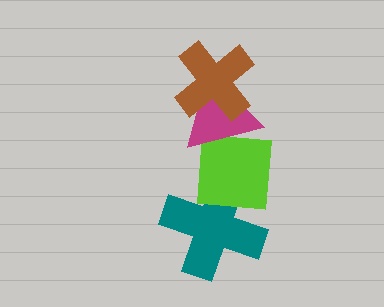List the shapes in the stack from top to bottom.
From top to bottom: the brown cross, the magenta triangle, the lime square, the teal cross.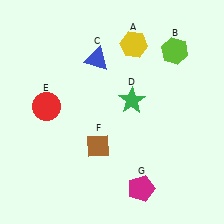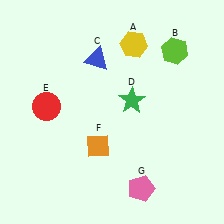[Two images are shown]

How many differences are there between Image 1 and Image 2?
There are 2 differences between the two images.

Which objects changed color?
F changed from brown to orange. G changed from magenta to pink.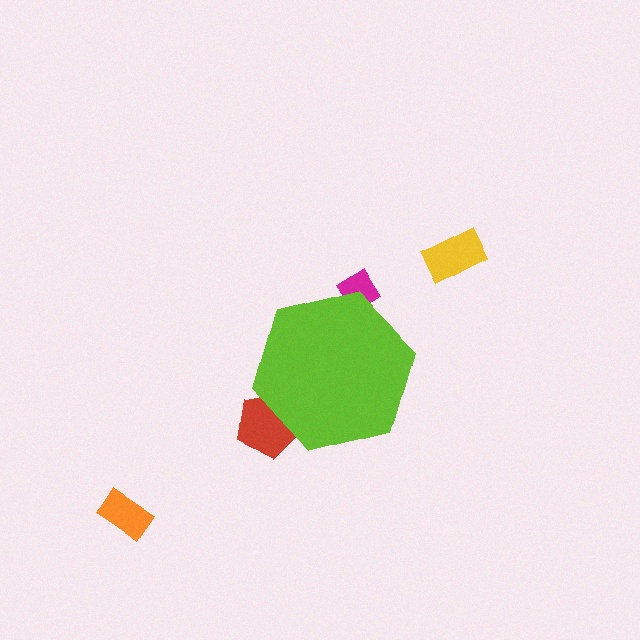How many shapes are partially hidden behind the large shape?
2 shapes are partially hidden.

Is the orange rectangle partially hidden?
No, the orange rectangle is fully visible.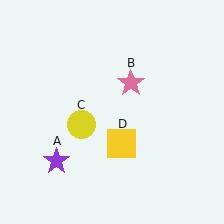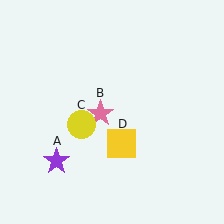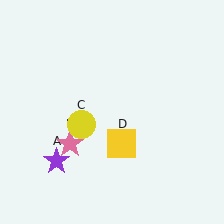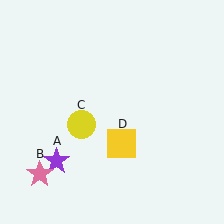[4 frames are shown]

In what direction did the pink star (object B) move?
The pink star (object B) moved down and to the left.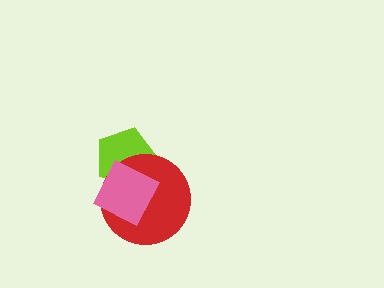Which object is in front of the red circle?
The pink diamond is in front of the red circle.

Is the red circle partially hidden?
Yes, it is partially covered by another shape.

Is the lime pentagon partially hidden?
Yes, it is partially covered by another shape.